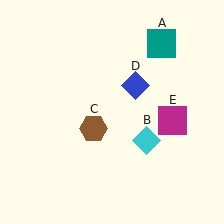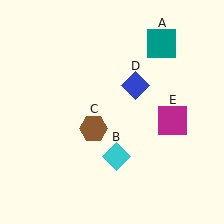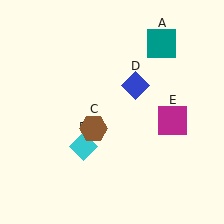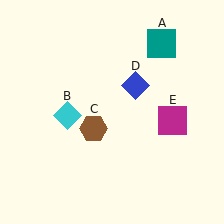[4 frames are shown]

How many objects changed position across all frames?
1 object changed position: cyan diamond (object B).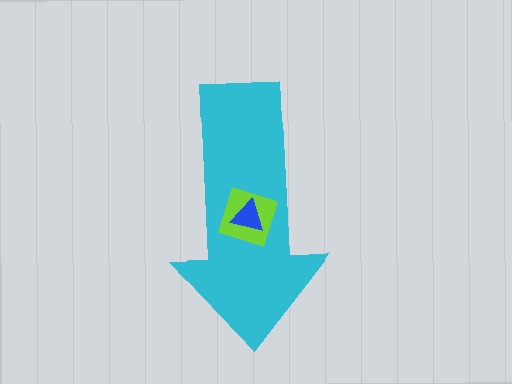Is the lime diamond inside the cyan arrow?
Yes.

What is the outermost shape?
The cyan arrow.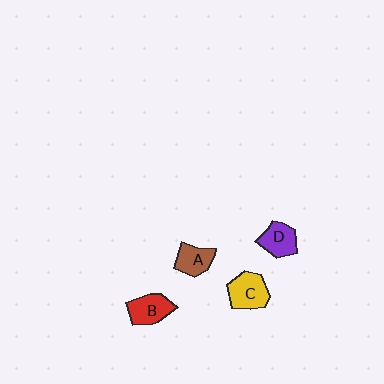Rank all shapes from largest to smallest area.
From largest to smallest: C (yellow), B (red), D (purple), A (brown).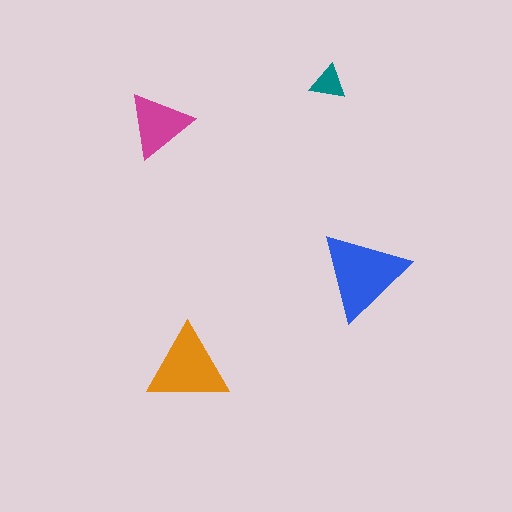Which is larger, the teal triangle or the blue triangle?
The blue one.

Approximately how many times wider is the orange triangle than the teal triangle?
About 2.5 times wider.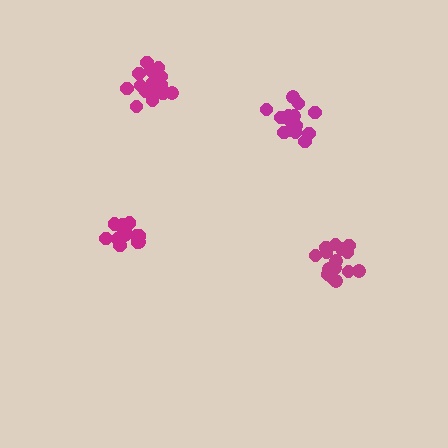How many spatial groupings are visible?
There are 4 spatial groupings.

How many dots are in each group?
Group 1: 18 dots, Group 2: 13 dots, Group 3: 16 dots, Group 4: 15 dots (62 total).